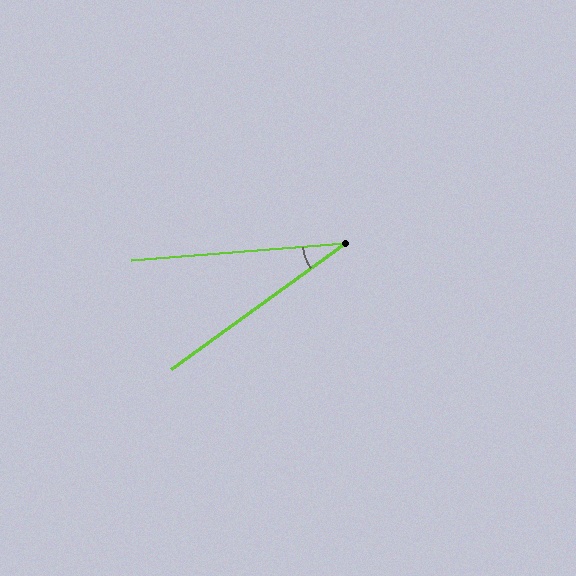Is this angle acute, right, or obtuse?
It is acute.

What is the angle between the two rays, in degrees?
Approximately 31 degrees.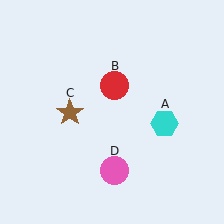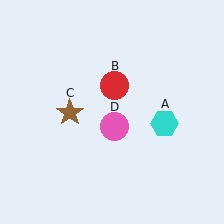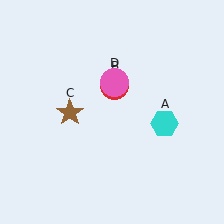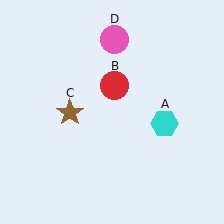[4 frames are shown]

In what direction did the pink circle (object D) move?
The pink circle (object D) moved up.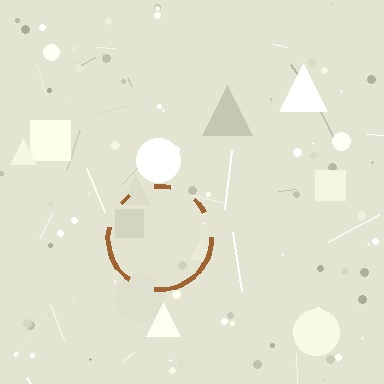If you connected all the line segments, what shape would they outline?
They would outline a circle.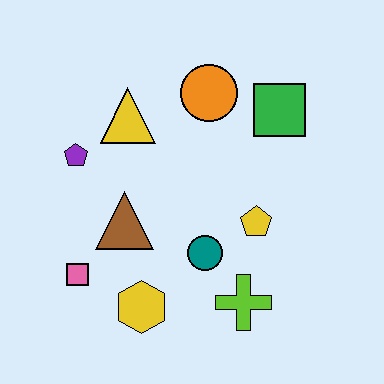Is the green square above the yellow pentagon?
Yes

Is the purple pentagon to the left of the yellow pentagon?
Yes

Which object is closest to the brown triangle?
The pink square is closest to the brown triangle.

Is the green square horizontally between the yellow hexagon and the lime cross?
No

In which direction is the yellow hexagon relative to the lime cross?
The yellow hexagon is to the left of the lime cross.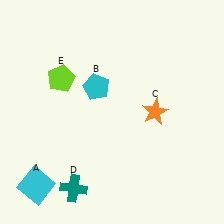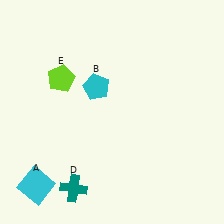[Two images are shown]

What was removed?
The orange star (C) was removed in Image 2.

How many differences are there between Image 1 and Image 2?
There is 1 difference between the two images.